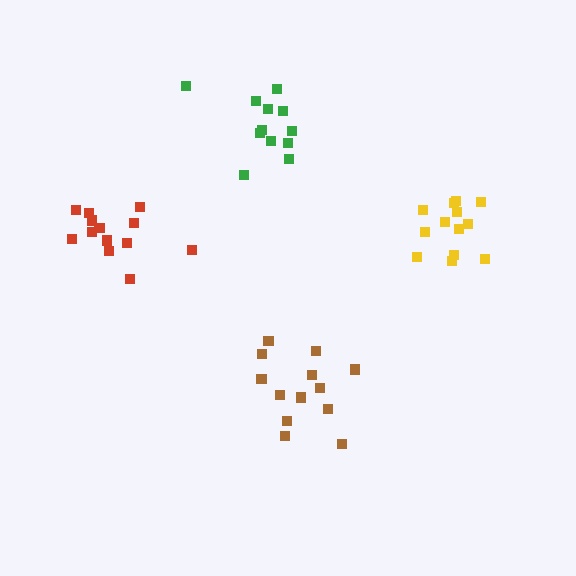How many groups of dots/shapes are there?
There are 4 groups.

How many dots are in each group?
Group 1: 13 dots, Group 2: 13 dots, Group 3: 13 dots, Group 4: 12 dots (51 total).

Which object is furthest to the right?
The yellow cluster is rightmost.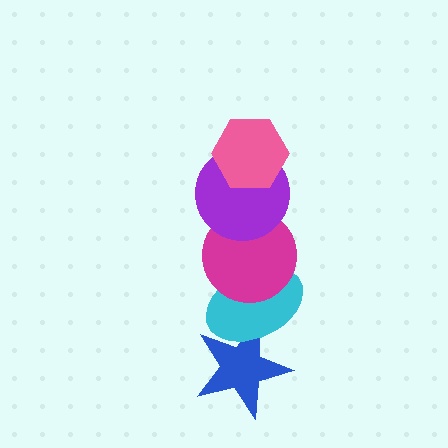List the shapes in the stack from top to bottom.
From top to bottom: the pink hexagon, the purple circle, the magenta circle, the cyan ellipse, the blue star.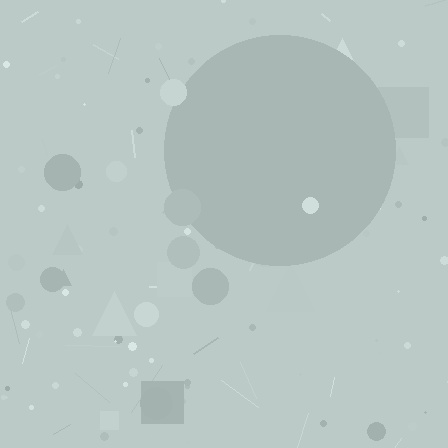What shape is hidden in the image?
A circle is hidden in the image.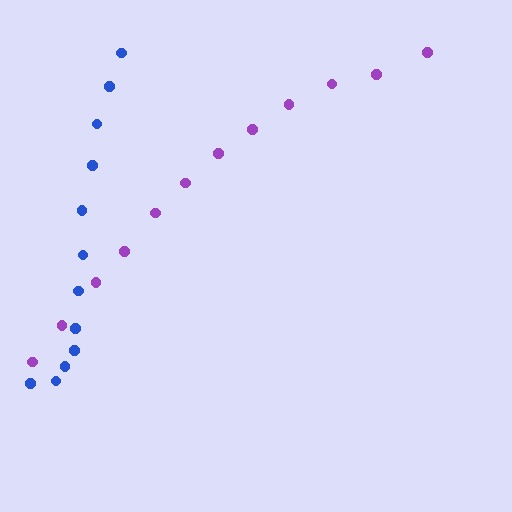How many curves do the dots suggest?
There are 2 distinct paths.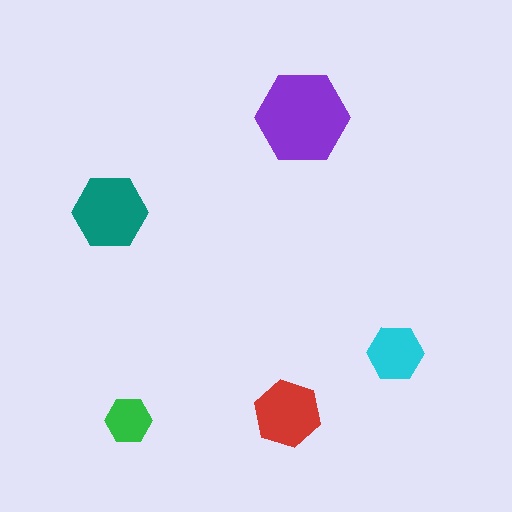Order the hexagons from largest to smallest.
the purple one, the teal one, the red one, the cyan one, the green one.